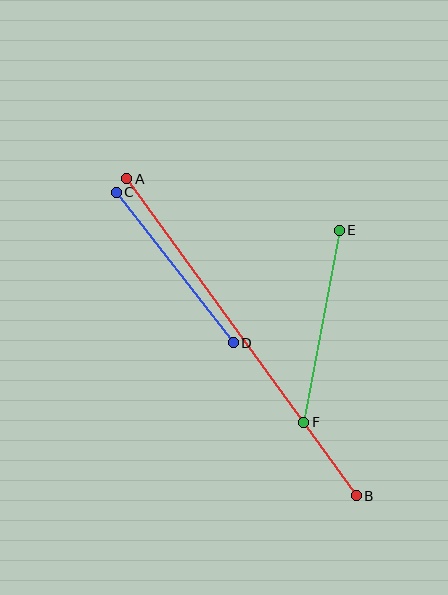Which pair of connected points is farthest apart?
Points A and B are farthest apart.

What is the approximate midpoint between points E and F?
The midpoint is at approximately (322, 326) pixels.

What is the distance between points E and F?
The distance is approximately 195 pixels.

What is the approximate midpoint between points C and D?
The midpoint is at approximately (175, 268) pixels.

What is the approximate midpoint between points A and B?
The midpoint is at approximately (242, 337) pixels.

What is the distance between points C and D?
The distance is approximately 191 pixels.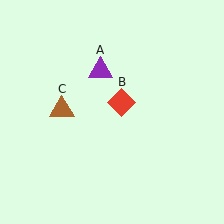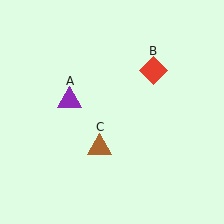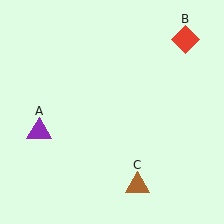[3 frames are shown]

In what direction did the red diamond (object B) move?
The red diamond (object B) moved up and to the right.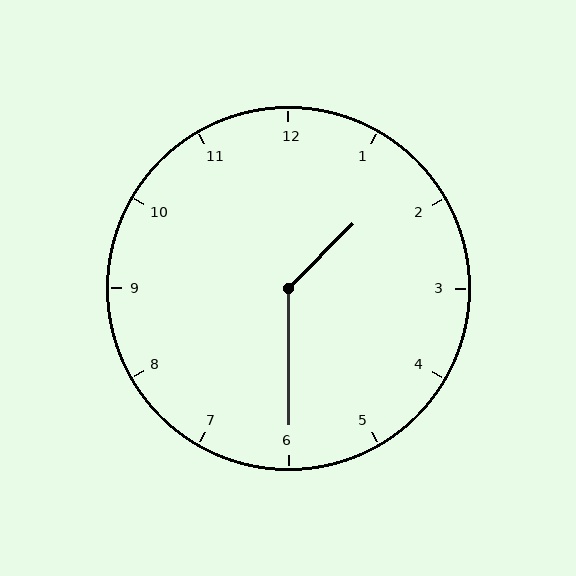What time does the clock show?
1:30.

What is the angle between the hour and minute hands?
Approximately 135 degrees.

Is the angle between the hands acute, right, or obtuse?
It is obtuse.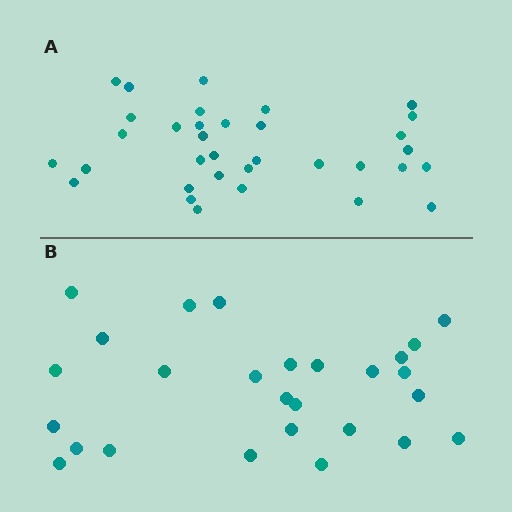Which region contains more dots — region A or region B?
Region A (the top region) has more dots.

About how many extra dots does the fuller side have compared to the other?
Region A has roughly 8 or so more dots than region B.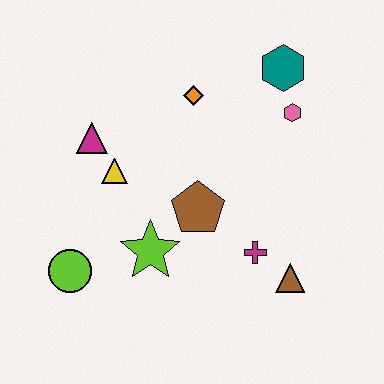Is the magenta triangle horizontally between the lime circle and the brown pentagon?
Yes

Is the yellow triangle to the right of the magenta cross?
No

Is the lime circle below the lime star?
Yes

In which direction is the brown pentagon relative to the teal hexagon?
The brown pentagon is below the teal hexagon.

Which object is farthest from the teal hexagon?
The lime circle is farthest from the teal hexagon.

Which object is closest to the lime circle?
The lime star is closest to the lime circle.